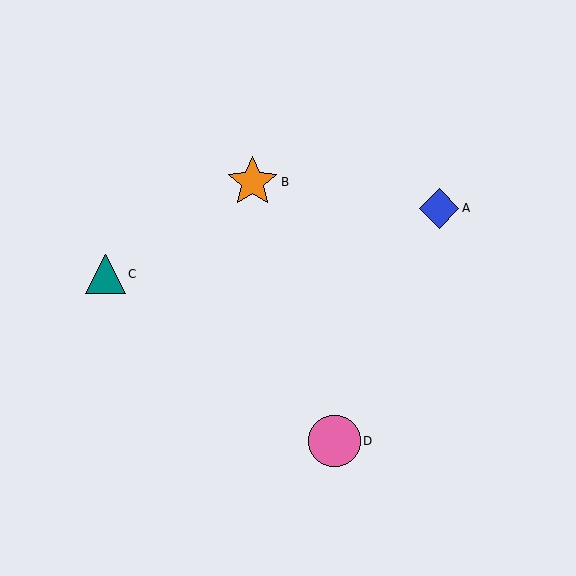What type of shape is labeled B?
Shape B is an orange star.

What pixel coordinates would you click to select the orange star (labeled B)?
Click at (253, 182) to select the orange star B.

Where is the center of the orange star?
The center of the orange star is at (253, 182).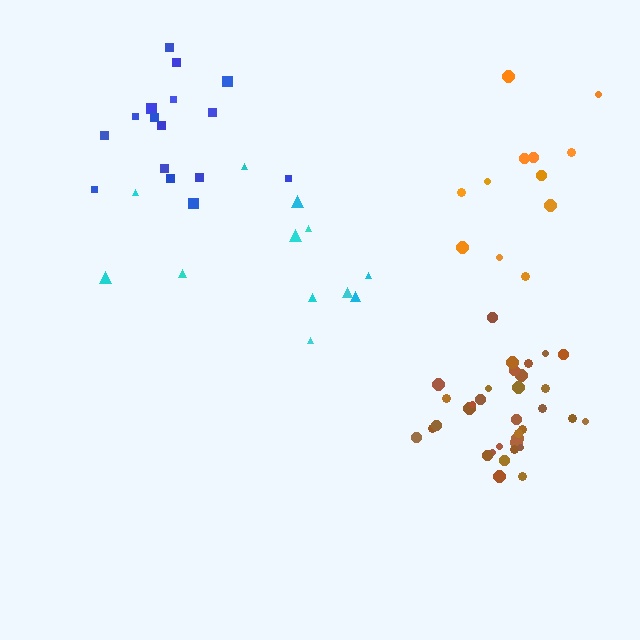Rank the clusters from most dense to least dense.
brown, blue, orange, cyan.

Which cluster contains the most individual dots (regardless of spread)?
Brown (35).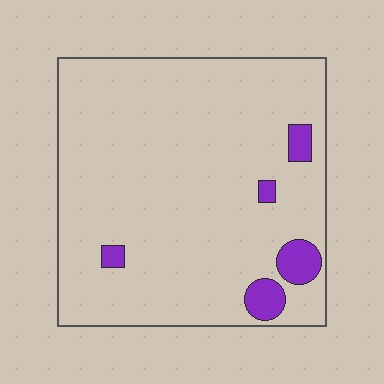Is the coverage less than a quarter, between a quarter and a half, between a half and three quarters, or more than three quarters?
Less than a quarter.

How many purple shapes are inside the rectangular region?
5.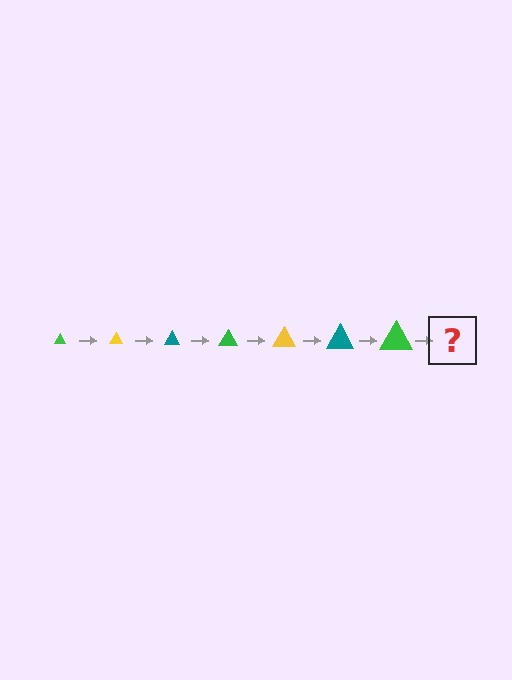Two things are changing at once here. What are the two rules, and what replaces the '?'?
The two rules are that the triangle grows larger each step and the color cycles through green, yellow, and teal. The '?' should be a yellow triangle, larger than the previous one.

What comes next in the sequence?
The next element should be a yellow triangle, larger than the previous one.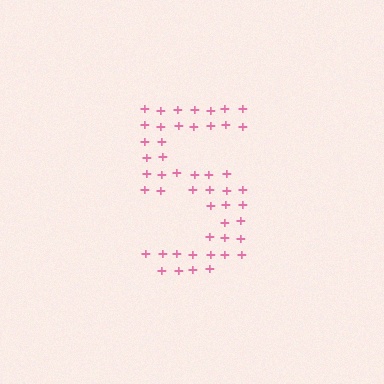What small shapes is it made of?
It is made of small plus signs.